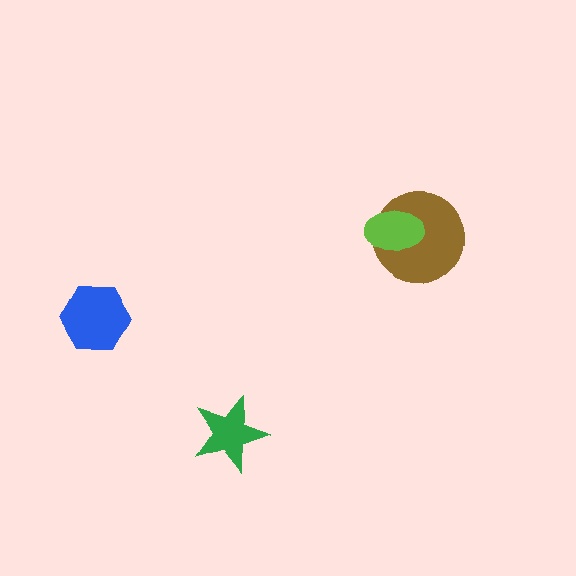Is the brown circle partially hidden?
Yes, it is partially covered by another shape.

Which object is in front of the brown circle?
The lime ellipse is in front of the brown circle.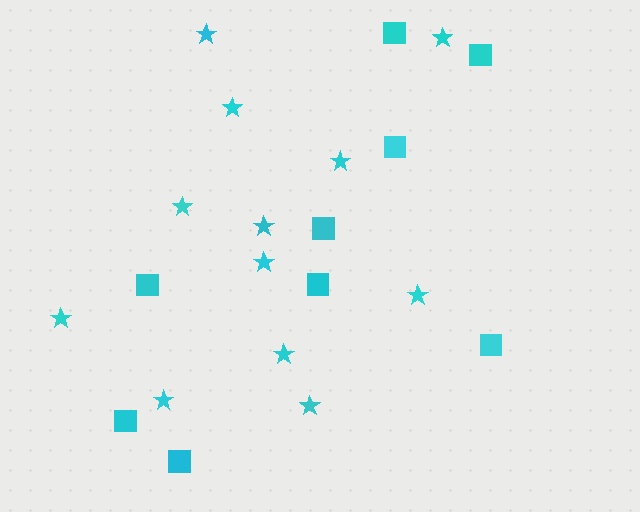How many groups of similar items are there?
There are 2 groups: one group of stars (12) and one group of squares (9).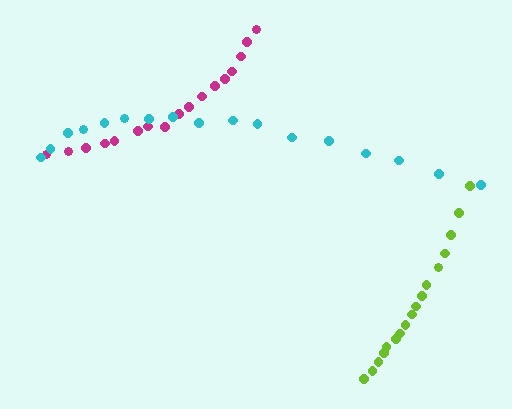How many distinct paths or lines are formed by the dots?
There are 3 distinct paths.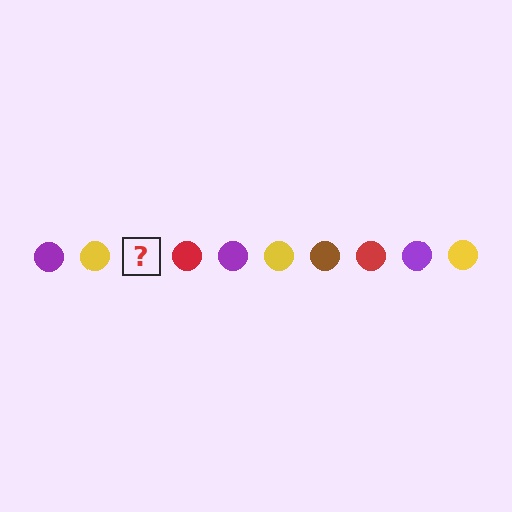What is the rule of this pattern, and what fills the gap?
The rule is that the pattern cycles through purple, yellow, brown, red circles. The gap should be filled with a brown circle.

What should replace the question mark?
The question mark should be replaced with a brown circle.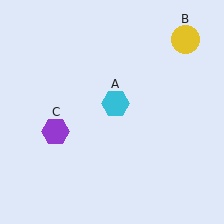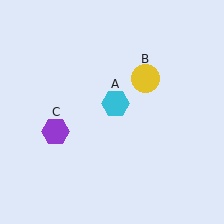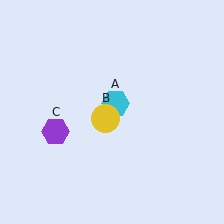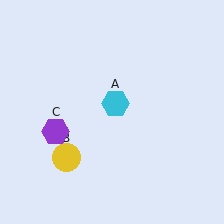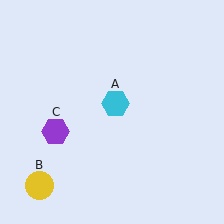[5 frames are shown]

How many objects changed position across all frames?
1 object changed position: yellow circle (object B).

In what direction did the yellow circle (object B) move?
The yellow circle (object B) moved down and to the left.